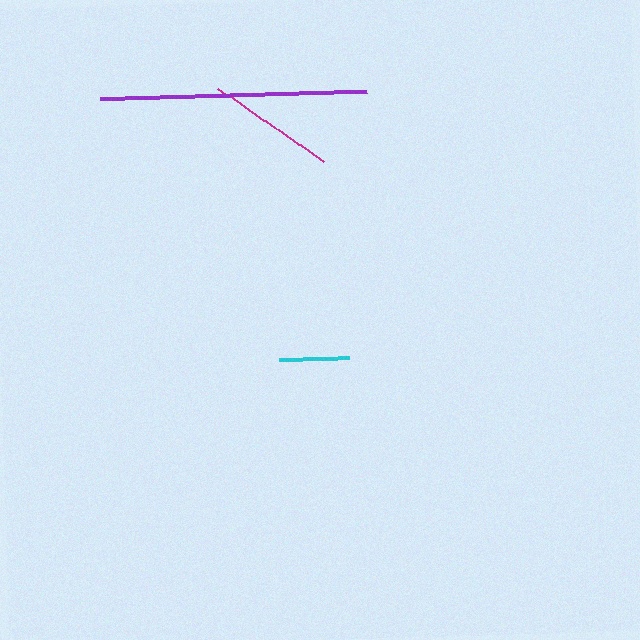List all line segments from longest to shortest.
From longest to shortest: purple, magenta, cyan.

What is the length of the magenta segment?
The magenta segment is approximately 130 pixels long.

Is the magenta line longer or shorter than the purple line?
The purple line is longer than the magenta line.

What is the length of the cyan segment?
The cyan segment is approximately 70 pixels long.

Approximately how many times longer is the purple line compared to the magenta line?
The purple line is approximately 2.1 times the length of the magenta line.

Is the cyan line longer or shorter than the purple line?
The purple line is longer than the cyan line.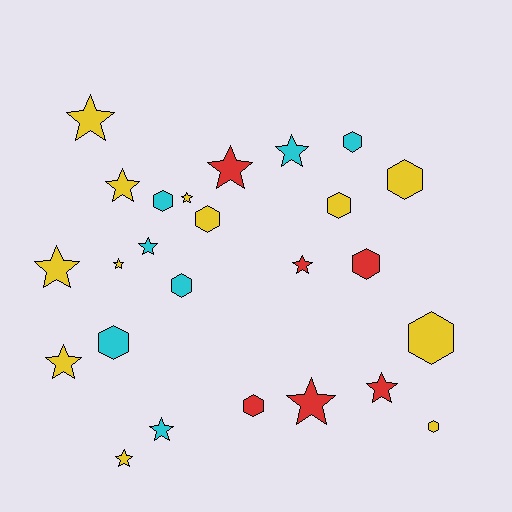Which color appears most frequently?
Yellow, with 12 objects.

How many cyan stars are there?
There are 3 cyan stars.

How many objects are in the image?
There are 25 objects.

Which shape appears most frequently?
Star, with 14 objects.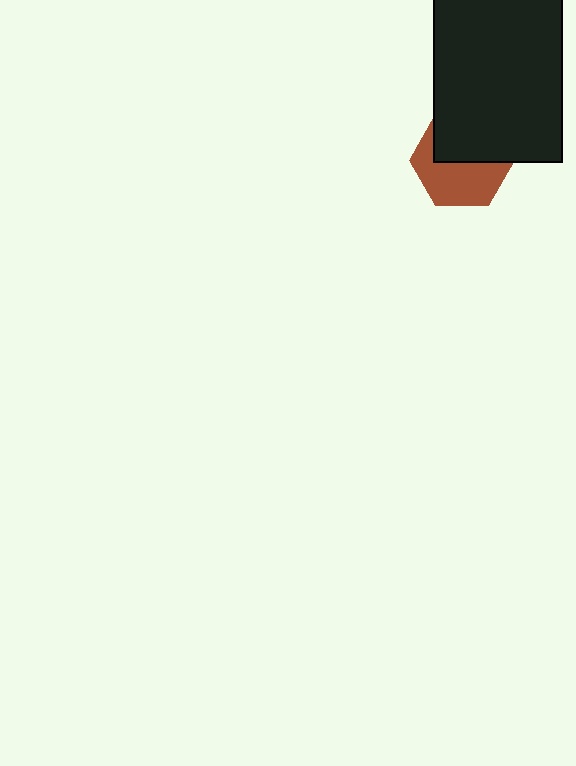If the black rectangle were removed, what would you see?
You would see the complete brown hexagon.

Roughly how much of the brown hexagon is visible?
About half of it is visible (roughly 53%).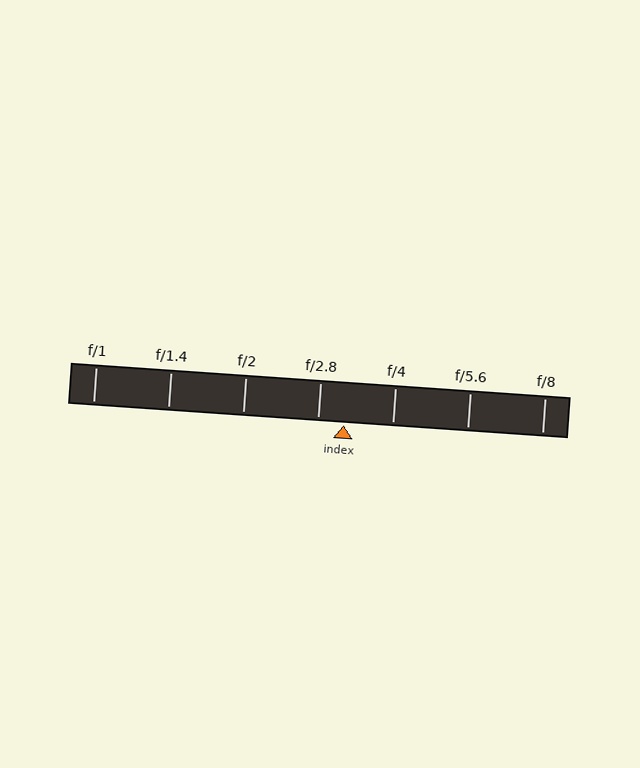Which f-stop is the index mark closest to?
The index mark is closest to f/2.8.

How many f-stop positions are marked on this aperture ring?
There are 7 f-stop positions marked.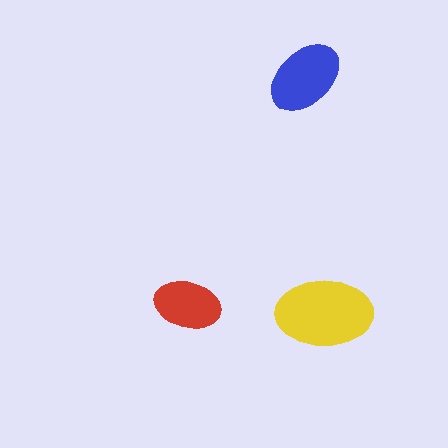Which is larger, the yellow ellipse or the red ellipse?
The yellow one.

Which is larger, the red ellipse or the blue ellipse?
The blue one.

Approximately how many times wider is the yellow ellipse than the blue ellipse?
About 1.5 times wider.